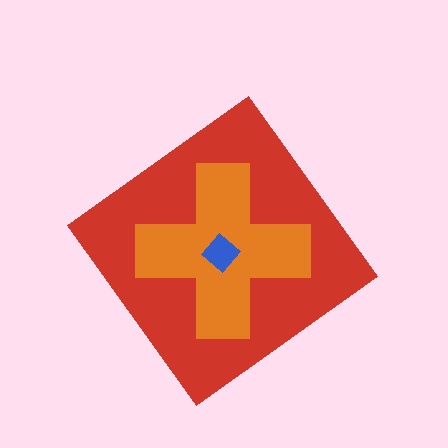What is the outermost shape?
The red diamond.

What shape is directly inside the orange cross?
The blue diamond.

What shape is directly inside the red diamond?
The orange cross.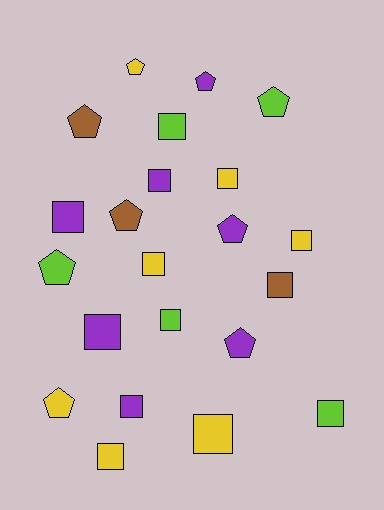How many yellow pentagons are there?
There are 2 yellow pentagons.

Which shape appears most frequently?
Square, with 13 objects.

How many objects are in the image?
There are 22 objects.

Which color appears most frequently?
Purple, with 7 objects.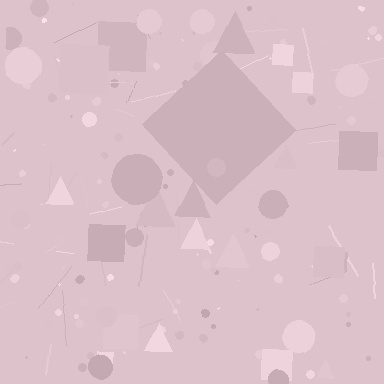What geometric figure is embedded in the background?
A diamond is embedded in the background.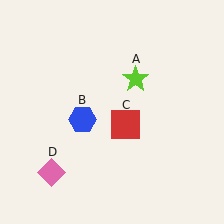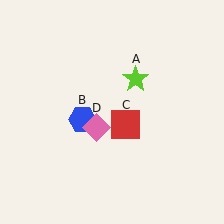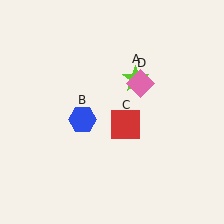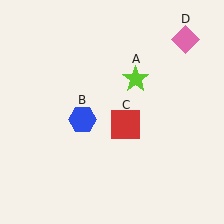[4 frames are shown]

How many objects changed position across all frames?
1 object changed position: pink diamond (object D).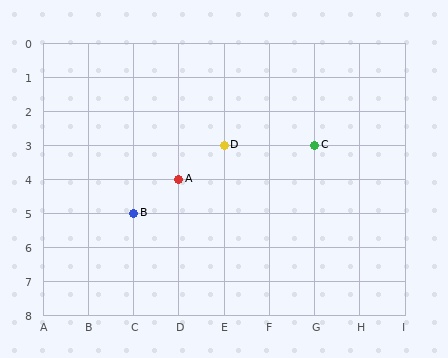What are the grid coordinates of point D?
Point D is at grid coordinates (E, 3).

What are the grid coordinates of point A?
Point A is at grid coordinates (D, 4).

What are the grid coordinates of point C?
Point C is at grid coordinates (G, 3).